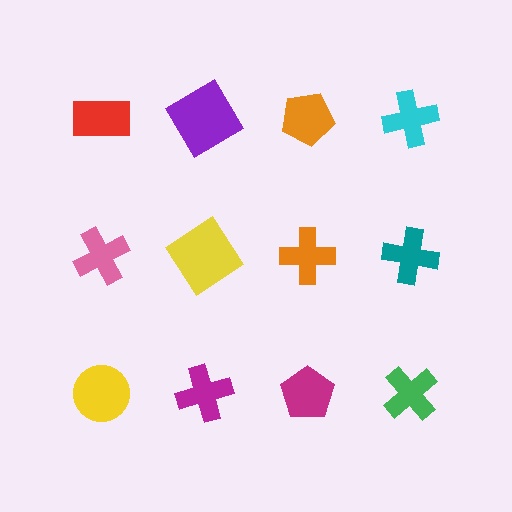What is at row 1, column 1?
A red rectangle.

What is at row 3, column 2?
A magenta cross.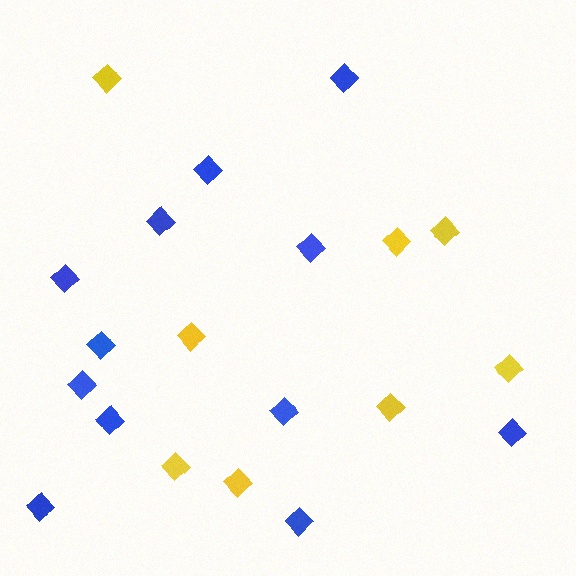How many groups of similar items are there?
There are 2 groups: one group of yellow diamonds (8) and one group of blue diamonds (12).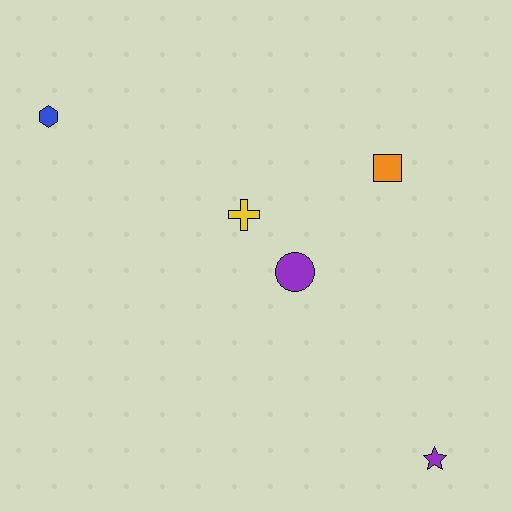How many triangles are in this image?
There are no triangles.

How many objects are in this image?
There are 5 objects.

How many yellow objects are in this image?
There is 1 yellow object.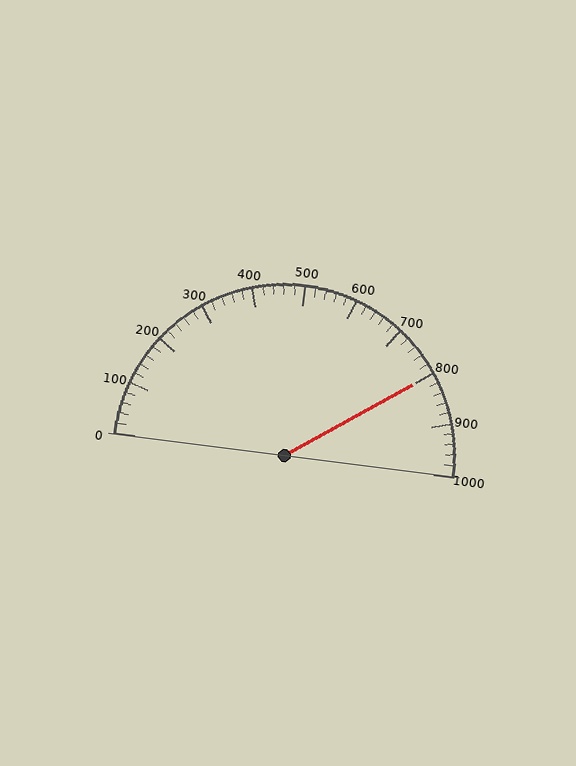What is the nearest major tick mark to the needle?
The nearest major tick mark is 800.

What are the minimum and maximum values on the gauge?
The gauge ranges from 0 to 1000.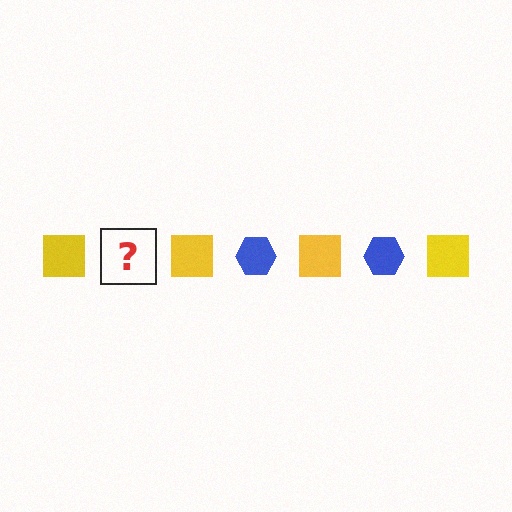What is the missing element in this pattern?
The missing element is a blue hexagon.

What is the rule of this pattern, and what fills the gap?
The rule is that the pattern alternates between yellow square and blue hexagon. The gap should be filled with a blue hexagon.